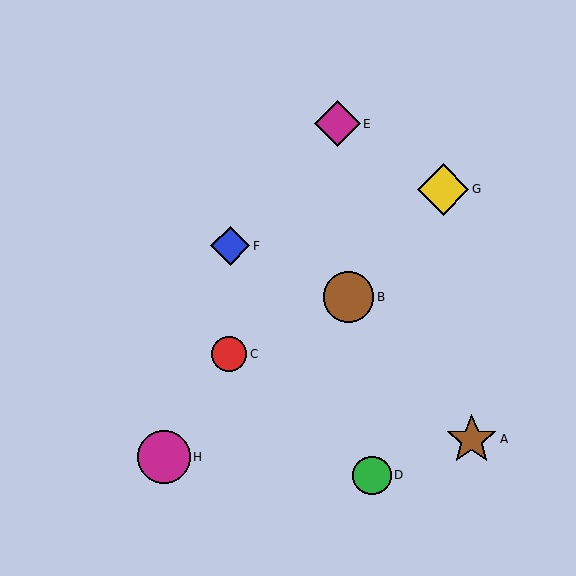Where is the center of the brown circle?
The center of the brown circle is at (349, 297).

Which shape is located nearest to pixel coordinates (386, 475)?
The green circle (labeled D) at (372, 475) is nearest to that location.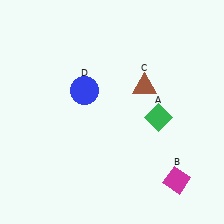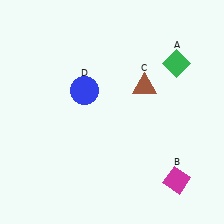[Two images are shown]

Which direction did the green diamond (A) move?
The green diamond (A) moved up.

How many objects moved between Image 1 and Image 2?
1 object moved between the two images.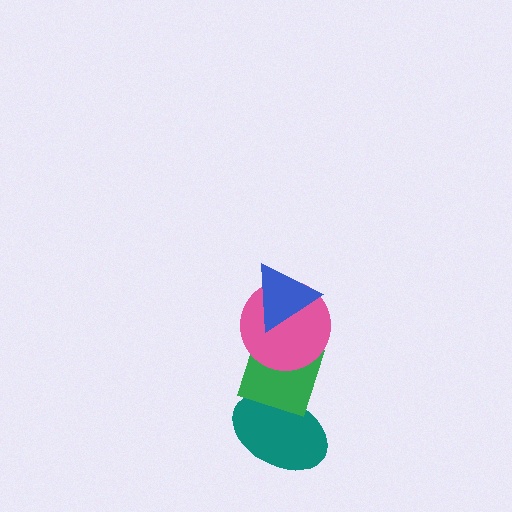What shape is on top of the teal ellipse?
The green diamond is on top of the teal ellipse.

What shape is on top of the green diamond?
The pink circle is on top of the green diamond.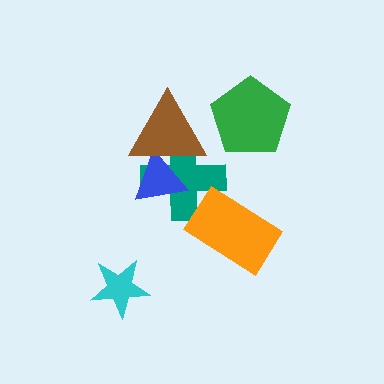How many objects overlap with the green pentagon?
0 objects overlap with the green pentagon.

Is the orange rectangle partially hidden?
No, no other shape covers it.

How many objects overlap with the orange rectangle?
1 object overlaps with the orange rectangle.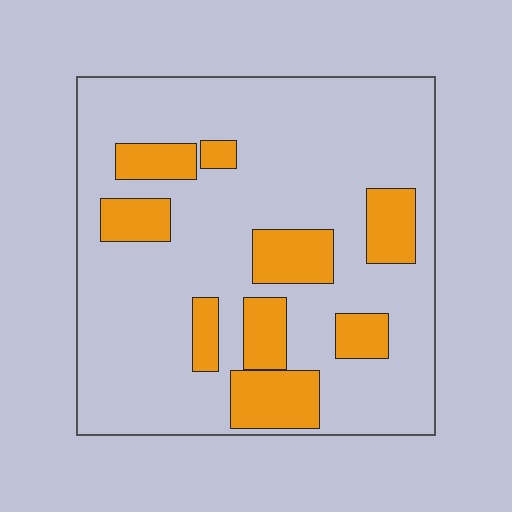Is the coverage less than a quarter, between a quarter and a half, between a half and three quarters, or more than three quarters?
Less than a quarter.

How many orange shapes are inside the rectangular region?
9.